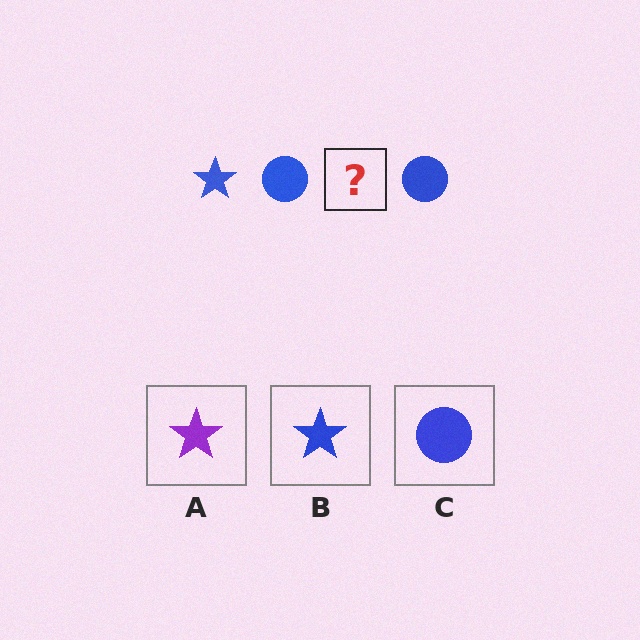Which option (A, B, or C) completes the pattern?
B.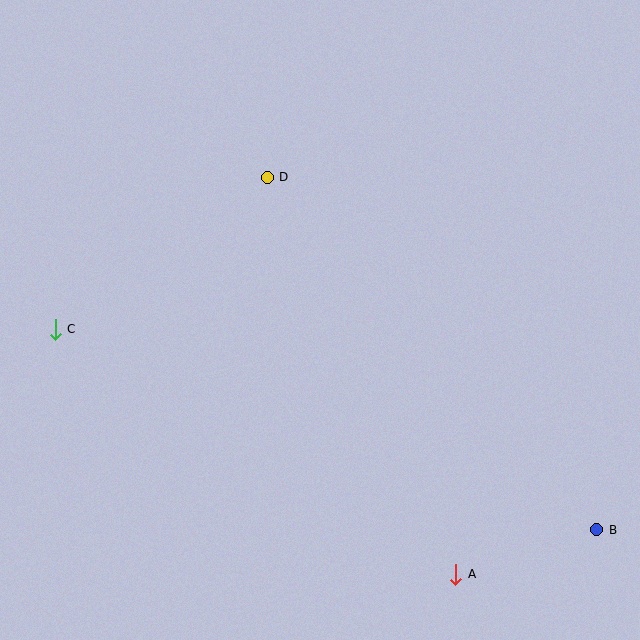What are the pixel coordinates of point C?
Point C is at (56, 329).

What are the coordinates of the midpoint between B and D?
The midpoint between B and D is at (432, 354).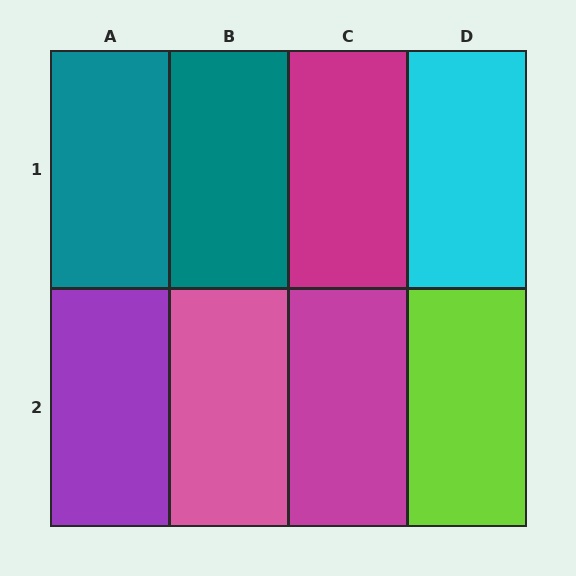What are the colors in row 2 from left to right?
Purple, pink, magenta, lime.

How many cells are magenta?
2 cells are magenta.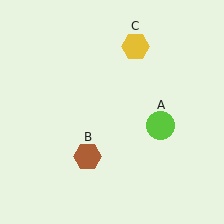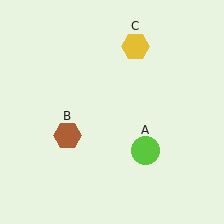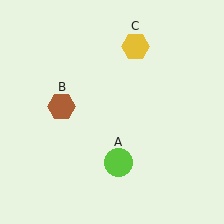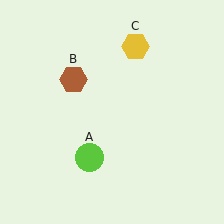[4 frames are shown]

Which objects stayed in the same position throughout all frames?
Yellow hexagon (object C) remained stationary.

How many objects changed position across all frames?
2 objects changed position: lime circle (object A), brown hexagon (object B).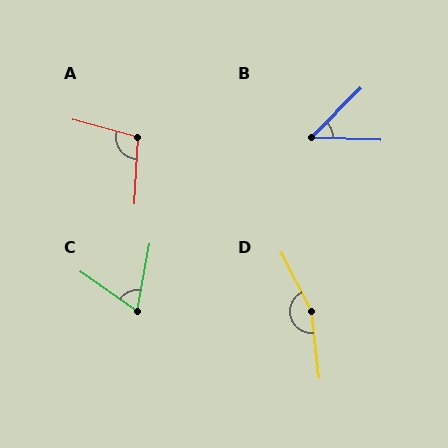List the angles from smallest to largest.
B (47°), C (65°), A (102°), D (160°).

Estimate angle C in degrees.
Approximately 65 degrees.